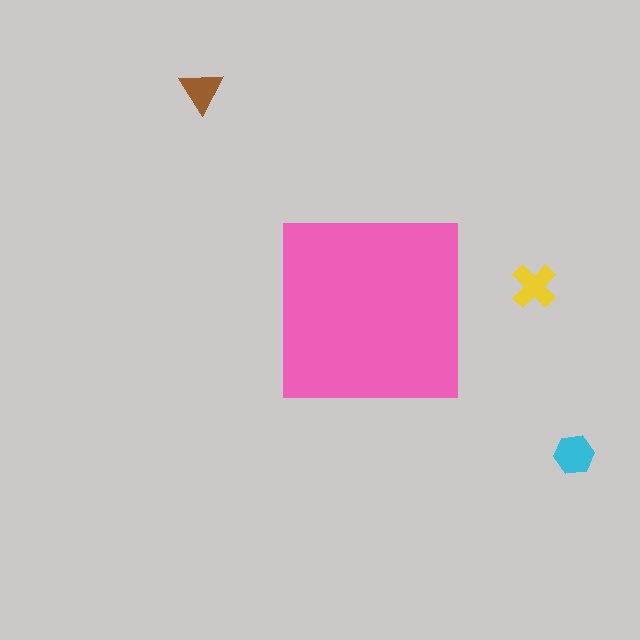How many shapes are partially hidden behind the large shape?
0 shapes are partially hidden.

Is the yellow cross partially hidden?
No, the yellow cross is fully visible.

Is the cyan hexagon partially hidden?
No, the cyan hexagon is fully visible.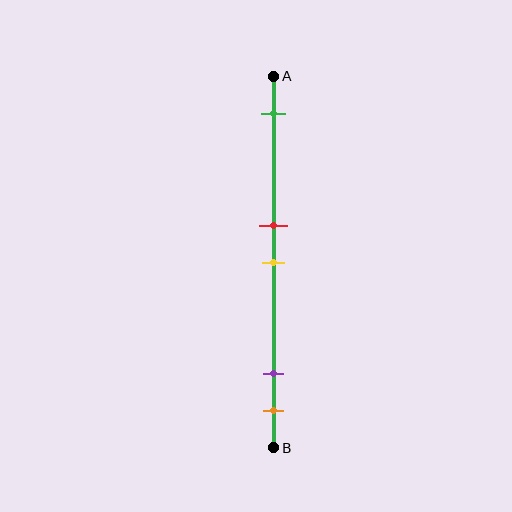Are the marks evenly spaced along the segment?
No, the marks are not evenly spaced.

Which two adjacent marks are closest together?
The red and yellow marks are the closest adjacent pair.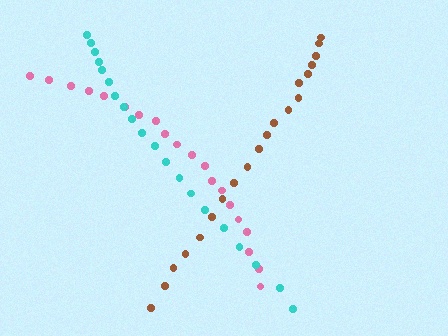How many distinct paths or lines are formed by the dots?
There are 3 distinct paths.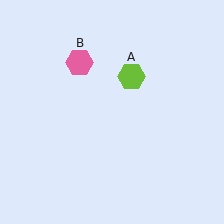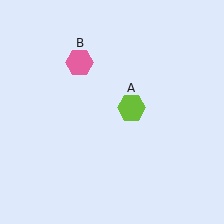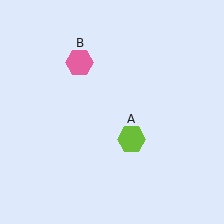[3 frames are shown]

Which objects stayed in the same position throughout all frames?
Pink hexagon (object B) remained stationary.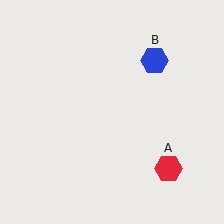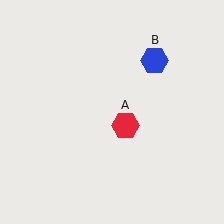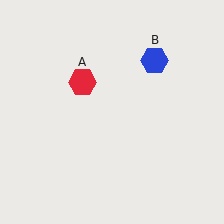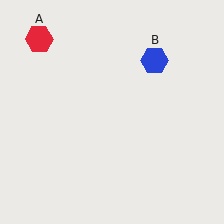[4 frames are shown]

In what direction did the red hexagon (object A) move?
The red hexagon (object A) moved up and to the left.